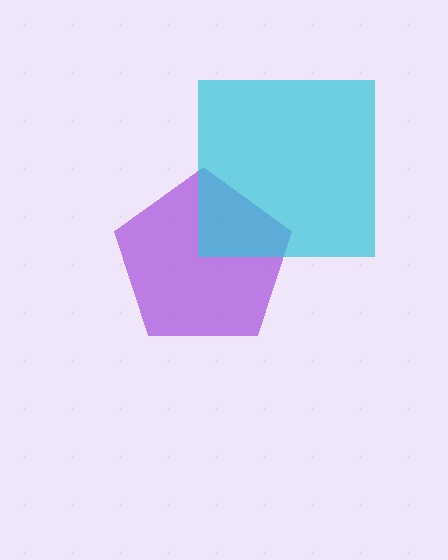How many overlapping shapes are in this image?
There are 2 overlapping shapes in the image.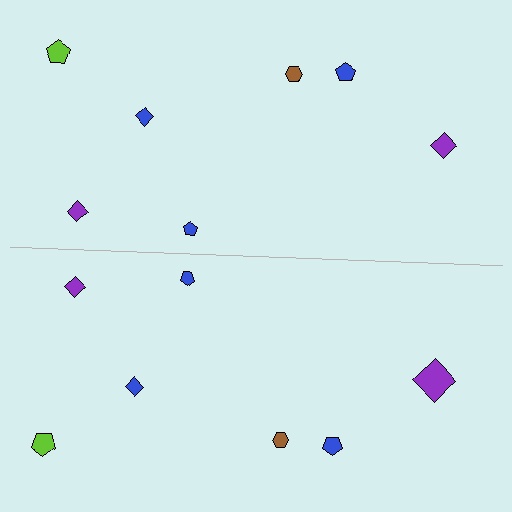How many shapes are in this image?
There are 14 shapes in this image.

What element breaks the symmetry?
The purple diamond on the bottom side has a different size than its mirror counterpart.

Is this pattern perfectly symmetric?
No, the pattern is not perfectly symmetric. The purple diamond on the bottom side has a different size than its mirror counterpart.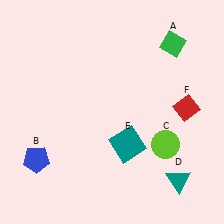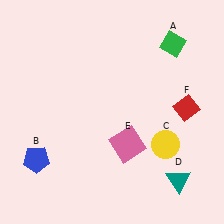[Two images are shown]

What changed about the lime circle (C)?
In Image 1, C is lime. In Image 2, it changed to yellow.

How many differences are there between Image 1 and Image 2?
There are 2 differences between the two images.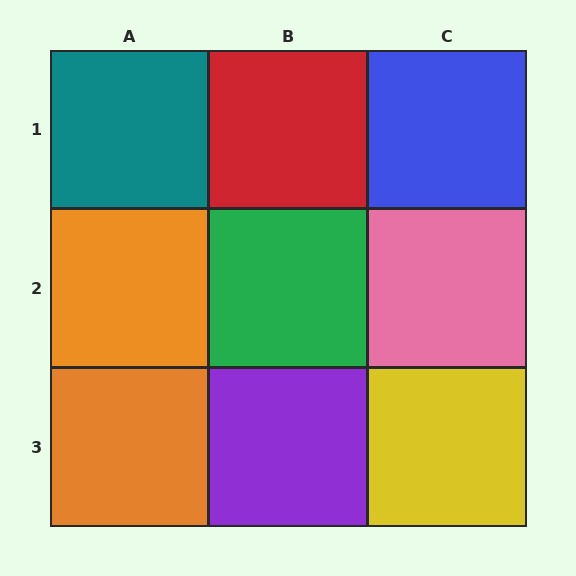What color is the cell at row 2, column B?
Green.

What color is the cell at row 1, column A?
Teal.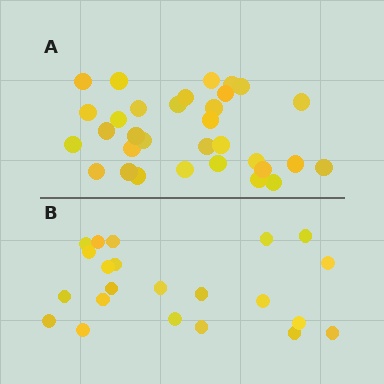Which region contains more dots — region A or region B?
Region A (the top region) has more dots.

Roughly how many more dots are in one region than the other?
Region A has roughly 10 or so more dots than region B.